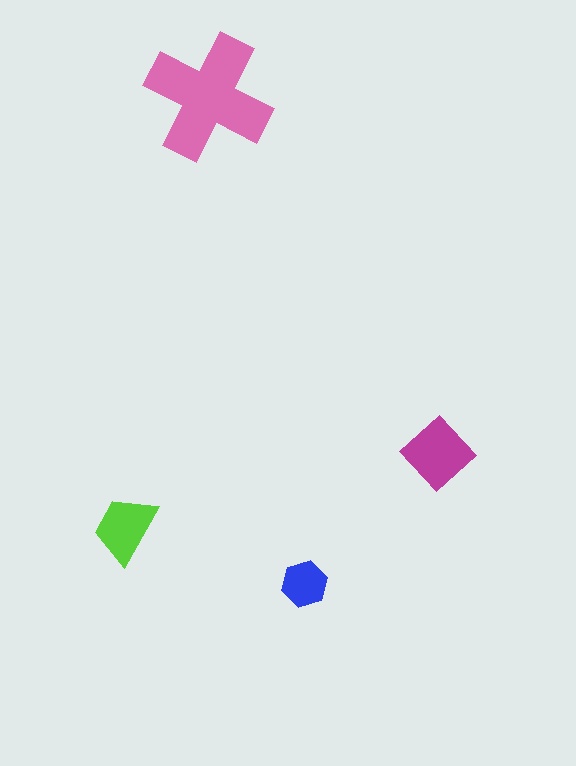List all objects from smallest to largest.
The blue hexagon, the lime trapezoid, the magenta diamond, the pink cross.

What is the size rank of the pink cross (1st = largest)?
1st.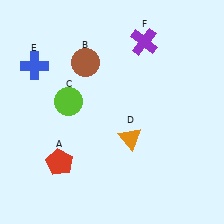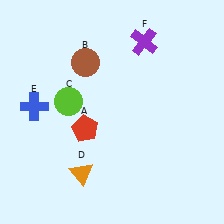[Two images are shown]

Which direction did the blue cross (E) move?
The blue cross (E) moved down.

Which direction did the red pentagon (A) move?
The red pentagon (A) moved up.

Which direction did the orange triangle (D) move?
The orange triangle (D) moved left.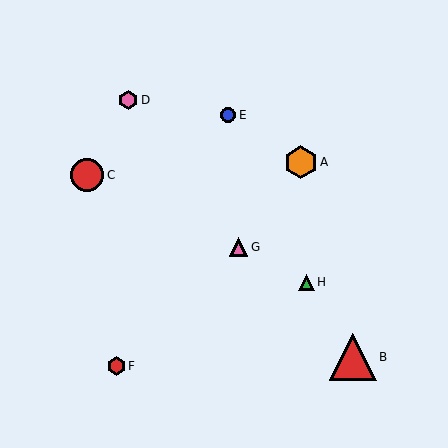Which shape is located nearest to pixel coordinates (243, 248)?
The pink triangle (labeled G) at (239, 247) is nearest to that location.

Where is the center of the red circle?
The center of the red circle is at (87, 175).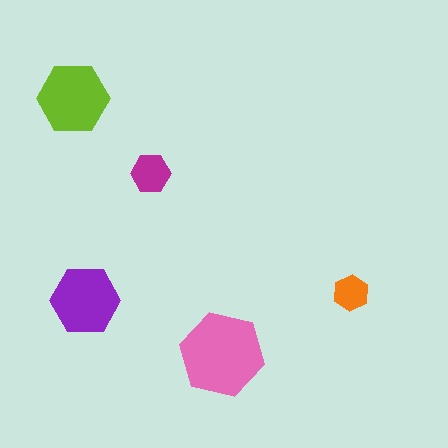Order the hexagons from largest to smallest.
the pink one, the lime one, the purple one, the magenta one, the orange one.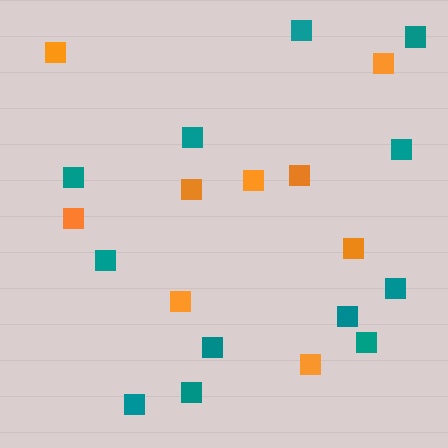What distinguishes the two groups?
There are 2 groups: one group of teal squares (12) and one group of orange squares (9).